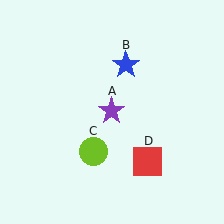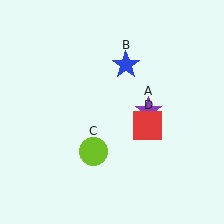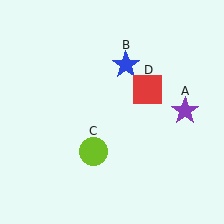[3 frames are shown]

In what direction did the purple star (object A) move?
The purple star (object A) moved right.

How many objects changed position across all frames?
2 objects changed position: purple star (object A), red square (object D).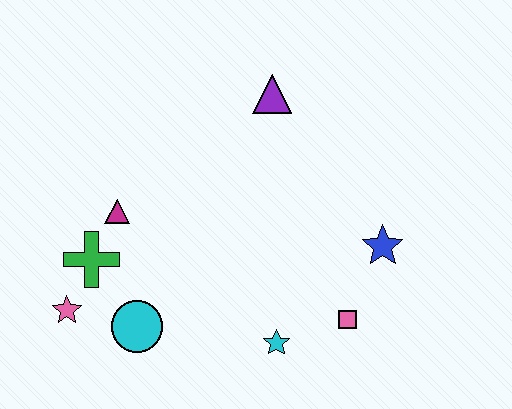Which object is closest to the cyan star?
The pink square is closest to the cyan star.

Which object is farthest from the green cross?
The blue star is farthest from the green cross.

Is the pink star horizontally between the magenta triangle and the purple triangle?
No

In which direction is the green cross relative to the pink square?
The green cross is to the left of the pink square.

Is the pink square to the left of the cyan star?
No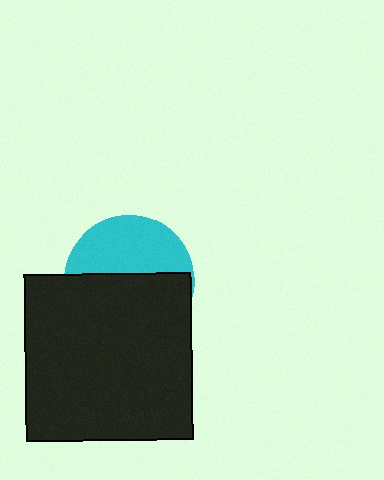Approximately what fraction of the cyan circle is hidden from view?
Roughly 57% of the cyan circle is hidden behind the black square.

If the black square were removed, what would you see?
You would see the complete cyan circle.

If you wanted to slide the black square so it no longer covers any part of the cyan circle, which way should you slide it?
Slide it down — that is the most direct way to separate the two shapes.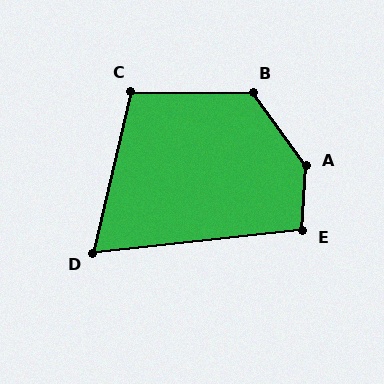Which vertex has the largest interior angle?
A, at approximately 141 degrees.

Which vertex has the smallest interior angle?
D, at approximately 70 degrees.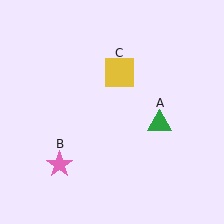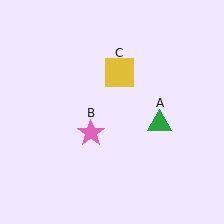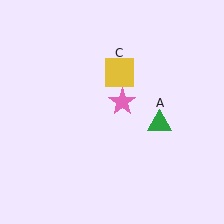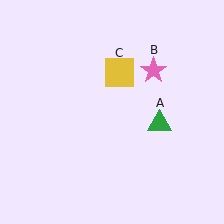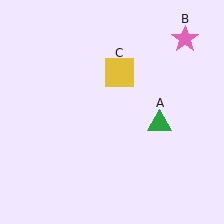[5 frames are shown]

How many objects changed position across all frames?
1 object changed position: pink star (object B).